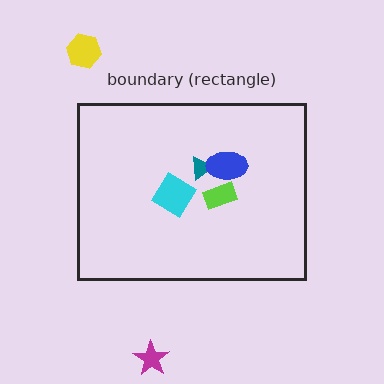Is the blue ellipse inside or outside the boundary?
Inside.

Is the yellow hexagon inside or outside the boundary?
Outside.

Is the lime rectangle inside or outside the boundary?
Inside.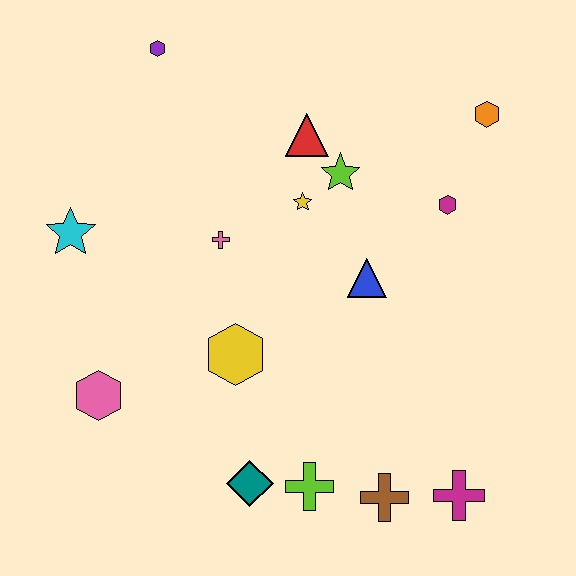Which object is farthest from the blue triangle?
The purple hexagon is farthest from the blue triangle.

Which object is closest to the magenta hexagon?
The orange hexagon is closest to the magenta hexagon.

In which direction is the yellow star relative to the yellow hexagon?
The yellow star is above the yellow hexagon.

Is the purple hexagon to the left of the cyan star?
No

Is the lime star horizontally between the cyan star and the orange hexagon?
Yes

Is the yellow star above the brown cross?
Yes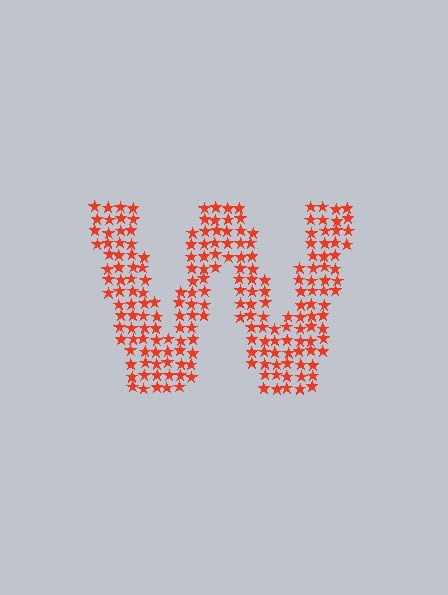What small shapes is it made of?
It is made of small stars.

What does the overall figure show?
The overall figure shows the letter W.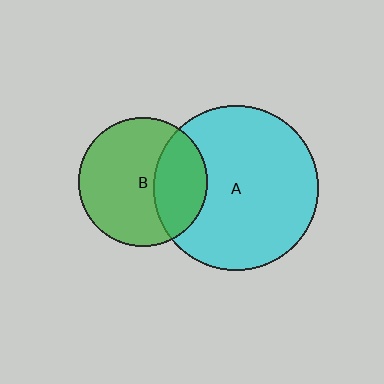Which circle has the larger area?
Circle A (cyan).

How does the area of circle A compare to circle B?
Approximately 1.6 times.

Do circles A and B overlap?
Yes.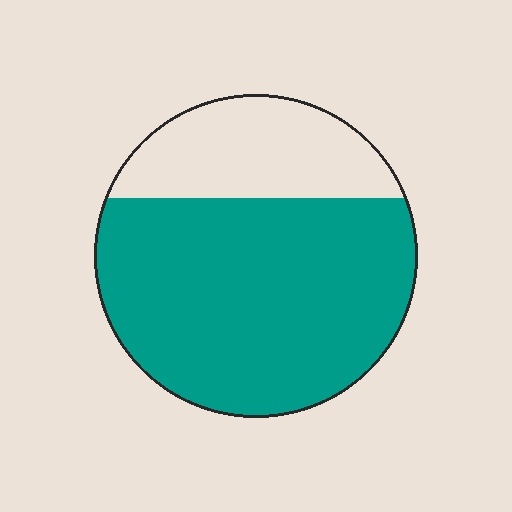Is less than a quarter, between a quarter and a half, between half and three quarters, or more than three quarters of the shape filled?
Between half and three quarters.